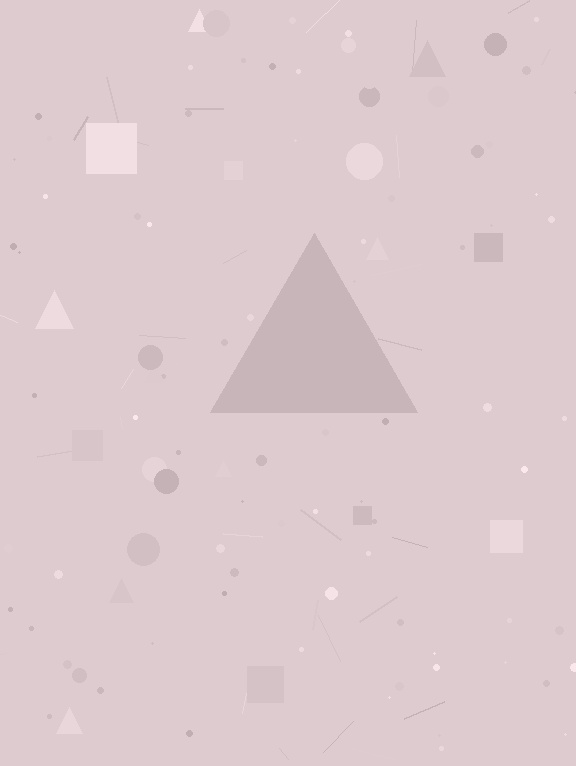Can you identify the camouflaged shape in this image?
The camouflaged shape is a triangle.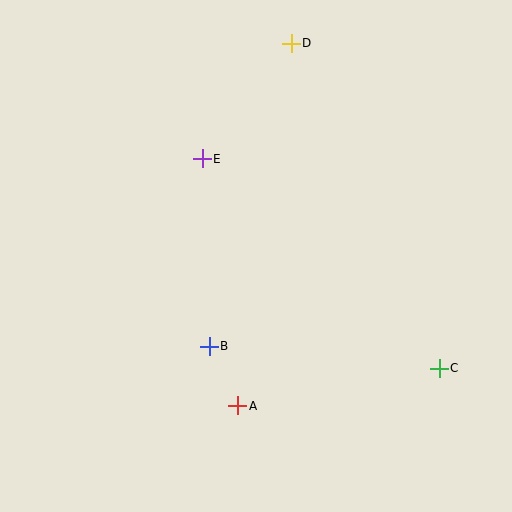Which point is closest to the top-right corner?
Point D is closest to the top-right corner.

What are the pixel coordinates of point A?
Point A is at (238, 406).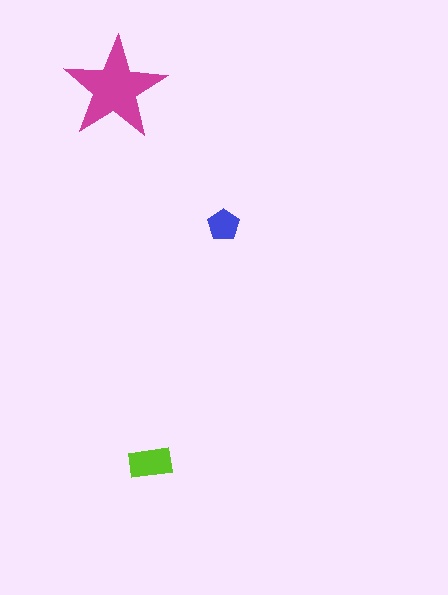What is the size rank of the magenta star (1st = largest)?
1st.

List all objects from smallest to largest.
The blue pentagon, the lime rectangle, the magenta star.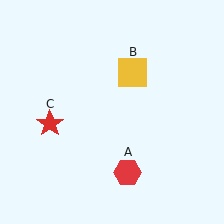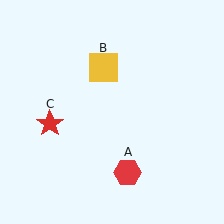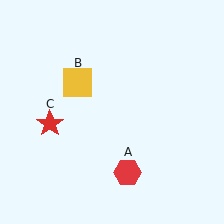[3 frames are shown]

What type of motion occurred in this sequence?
The yellow square (object B) rotated counterclockwise around the center of the scene.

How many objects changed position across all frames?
1 object changed position: yellow square (object B).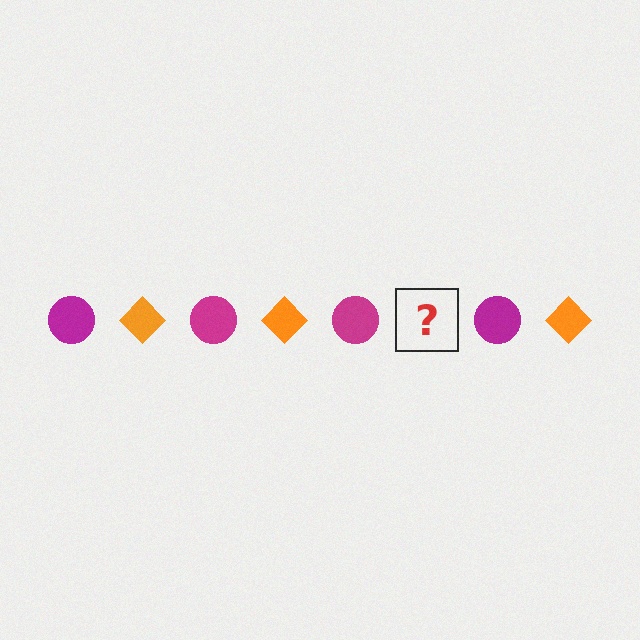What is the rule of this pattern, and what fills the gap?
The rule is that the pattern alternates between magenta circle and orange diamond. The gap should be filled with an orange diamond.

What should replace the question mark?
The question mark should be replaced with an orange diamond.